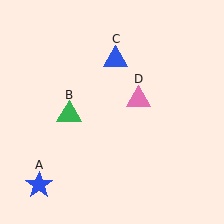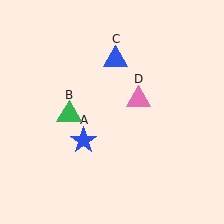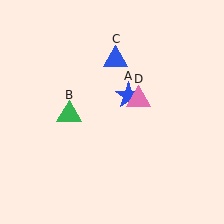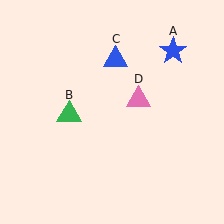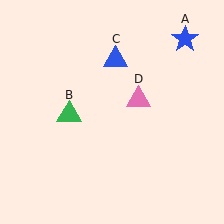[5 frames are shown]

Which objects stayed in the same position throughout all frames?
Green triangle (object B) and blue triangle (object C) and pink triangle (object D) remained stationary.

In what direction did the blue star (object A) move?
The blue star (object A) moved up and to the right.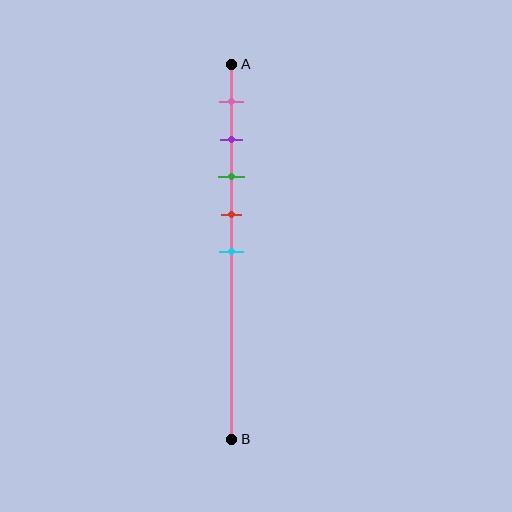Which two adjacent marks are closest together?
The purple and green marks are the closest adjacent pair.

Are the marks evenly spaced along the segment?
Yes, the marks are approximately evenly spaced.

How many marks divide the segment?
There are 5 marks dividing the segment.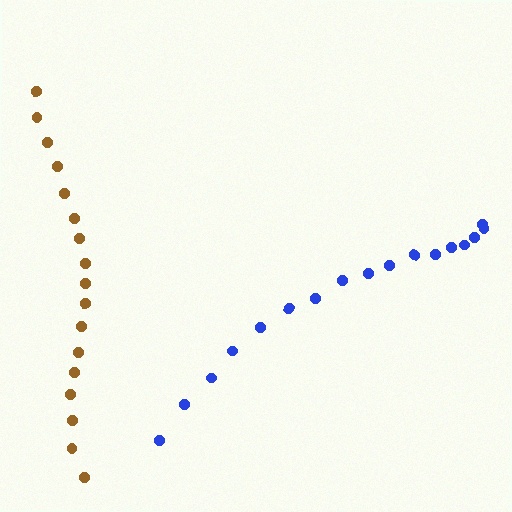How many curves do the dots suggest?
There are 2 distinct paths.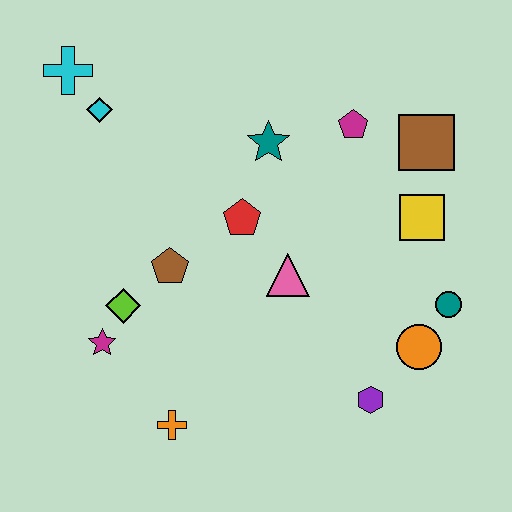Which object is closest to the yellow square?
The brown square is closest to the yellow square.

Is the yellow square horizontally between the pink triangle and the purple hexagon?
No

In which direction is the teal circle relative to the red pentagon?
The teal circle is to the right of the red pentagon.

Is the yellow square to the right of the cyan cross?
Yes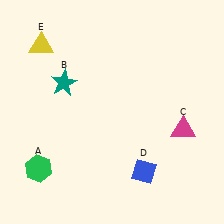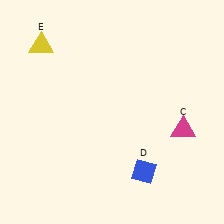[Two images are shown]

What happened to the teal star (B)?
The teal star (B) was removed in Image 2. It was in the top-left area of Image 1.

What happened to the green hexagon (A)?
The green hexagon (A) was removed in Image 2. It was in the bottom-left area of Image 1.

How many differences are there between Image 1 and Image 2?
There are 2 differences between the two images.